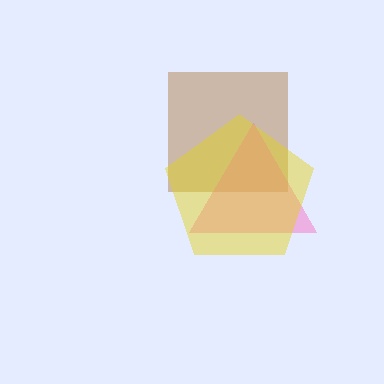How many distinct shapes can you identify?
There are 3 distinct shapes: a brown square, a pink triangle, a yellow pentagon.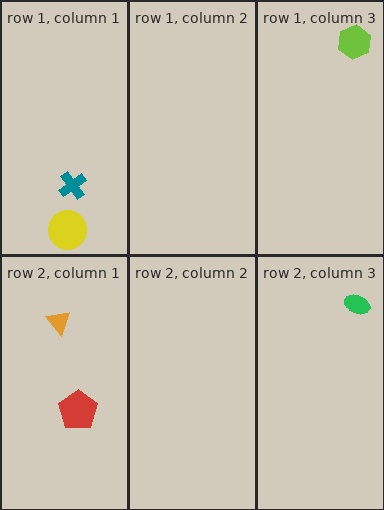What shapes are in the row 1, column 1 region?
The yellow circle, the teal cross.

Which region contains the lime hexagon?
The row 1, column 3 region.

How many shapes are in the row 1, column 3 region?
1.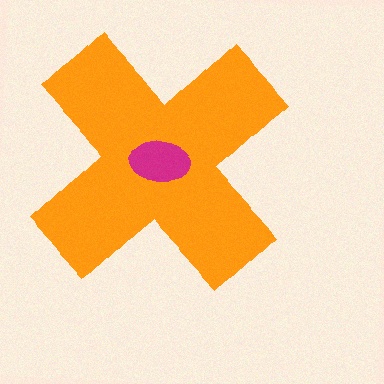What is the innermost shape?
The magenta ellipse.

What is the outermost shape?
The orange cross.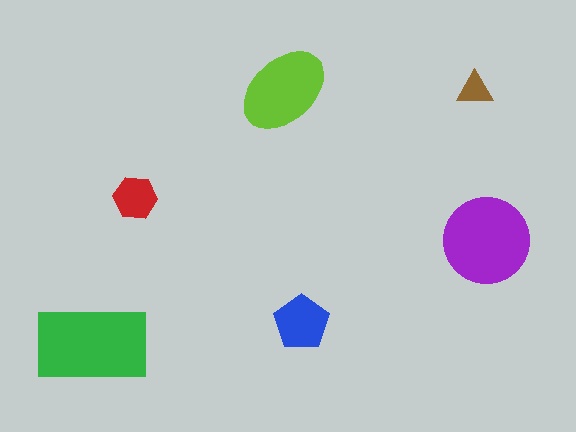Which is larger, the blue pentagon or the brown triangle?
The blue pentagon.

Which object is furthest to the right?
The purple circle is rightmost.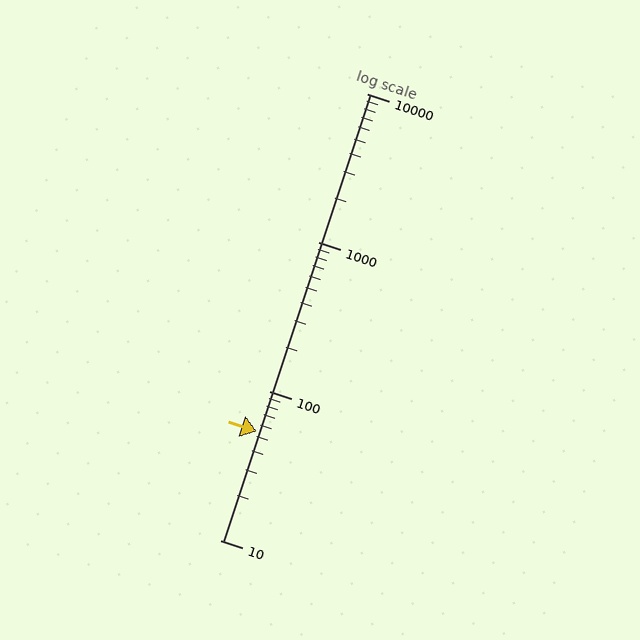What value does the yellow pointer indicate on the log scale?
The pointer indicates approximately 54.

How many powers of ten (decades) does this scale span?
The scale spans 3 decades, from 10 to 10000.